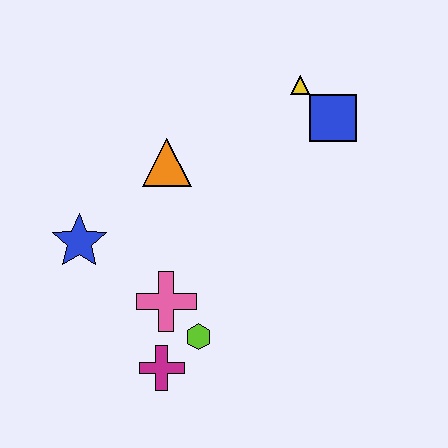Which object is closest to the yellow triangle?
The blue square is closest to the yellow triangle.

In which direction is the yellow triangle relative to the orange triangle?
The yellow triangle is to the right of the orange triangle.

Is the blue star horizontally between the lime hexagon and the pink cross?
No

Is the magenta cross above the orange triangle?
No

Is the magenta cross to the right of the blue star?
Yes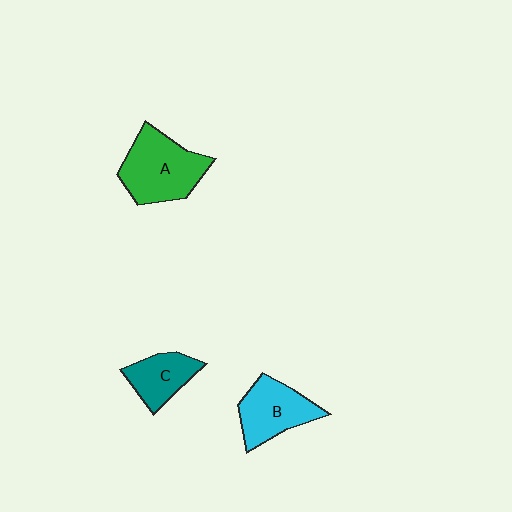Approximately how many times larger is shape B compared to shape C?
Approximately 1.3 times.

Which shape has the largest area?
Shape A (green).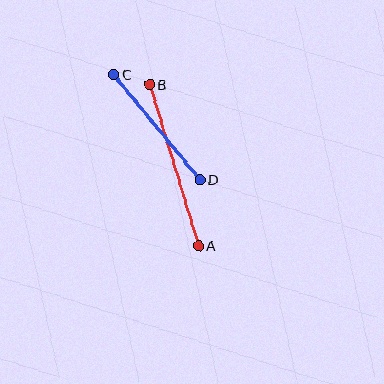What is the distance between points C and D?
The distance is approximately 136 pixels.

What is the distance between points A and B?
The distance is approximately 168 pixels.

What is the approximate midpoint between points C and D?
The midpoint is at approximately (157, 127) pixels.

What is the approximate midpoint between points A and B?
The midpoint is at approximately (174, 165) pixels.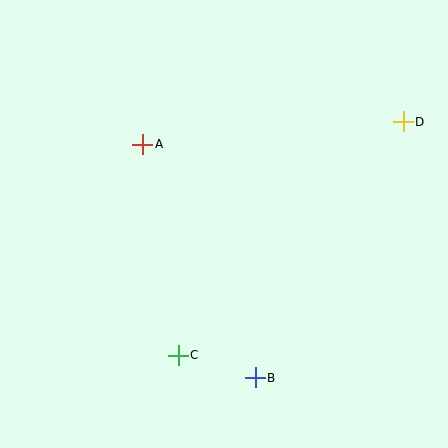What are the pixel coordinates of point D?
Point D is at (403, 122).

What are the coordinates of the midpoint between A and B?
The midpoint between A and B is at (199, 261).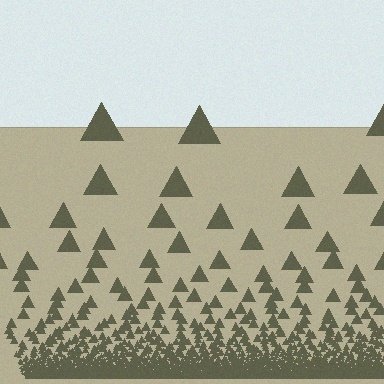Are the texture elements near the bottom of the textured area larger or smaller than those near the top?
Smaller. The gradient is inverted — elements near the bottom are smaller and denser.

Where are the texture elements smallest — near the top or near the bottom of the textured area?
Near the bottom.